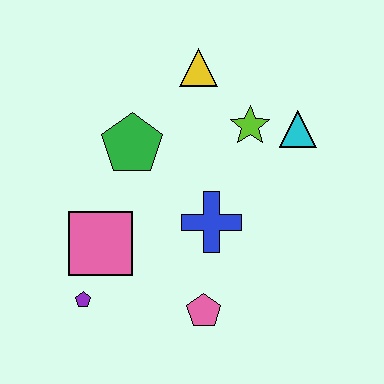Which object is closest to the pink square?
The purple pentagon is closest to the pink square.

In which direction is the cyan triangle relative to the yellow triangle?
The cyan triangle is to the right of the yellow triangle.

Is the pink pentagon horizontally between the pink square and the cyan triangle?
Yes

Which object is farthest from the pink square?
The cyan triangle is farthest from the pink square.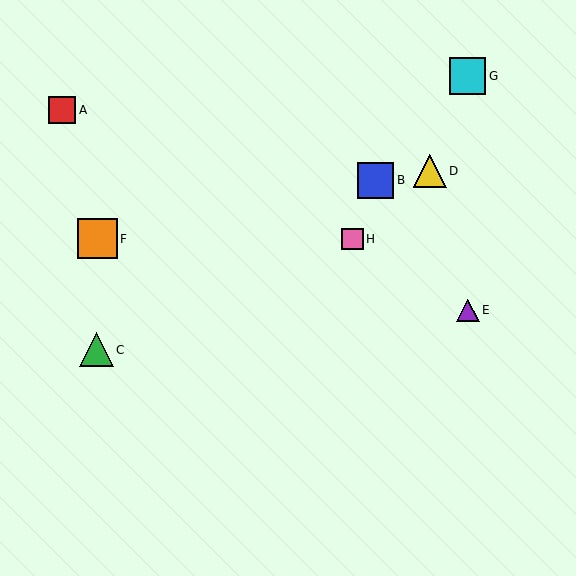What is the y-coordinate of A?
Object A is at y≈110.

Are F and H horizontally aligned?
Yes, both are at y≈239.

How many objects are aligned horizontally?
2 objects (F, H) are aligned horizontally.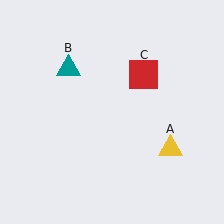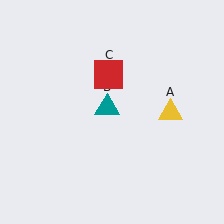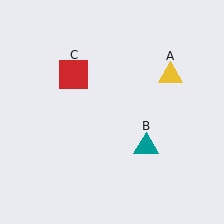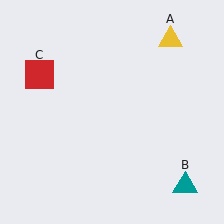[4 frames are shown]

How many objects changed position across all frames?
3 objects changed position: yellow triangle (object A), teal triangle (object B), red square (object C).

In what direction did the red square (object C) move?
The red square (object C) moved left.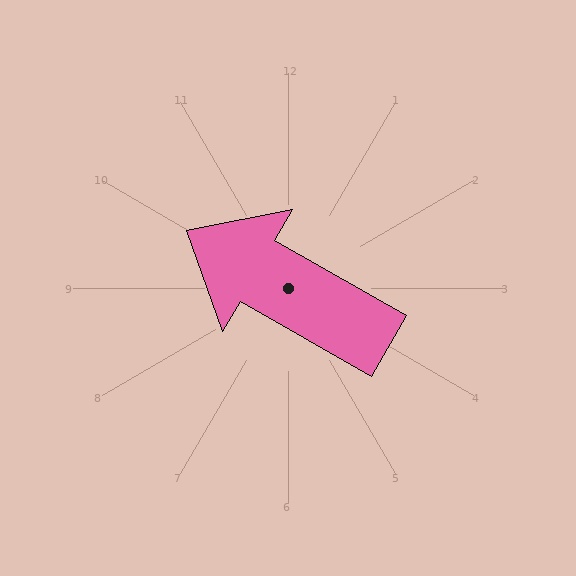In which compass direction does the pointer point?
Northwest.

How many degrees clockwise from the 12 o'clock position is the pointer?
Approximately 300 degrees.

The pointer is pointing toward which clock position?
Roughly 10 o'clock.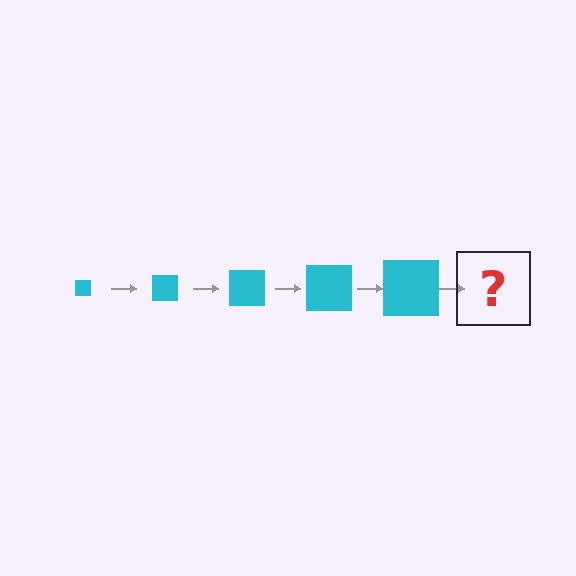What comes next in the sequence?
The next element should be a cyan square, larger than the previous one.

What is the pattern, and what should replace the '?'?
The pattern is that the square gets progressively larger each step. The '?' should be a cyan square, larger than the previous one.